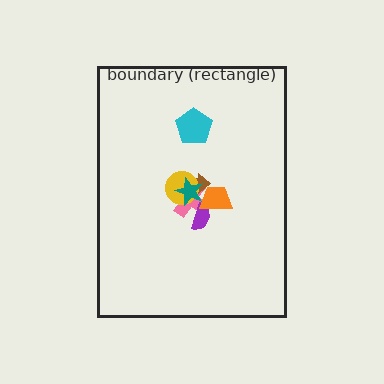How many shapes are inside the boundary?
7 inside, 0 outside.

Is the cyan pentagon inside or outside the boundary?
Inside.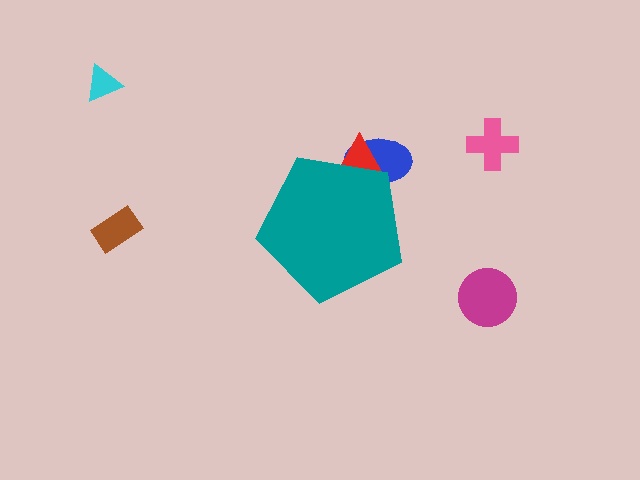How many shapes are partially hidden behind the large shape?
2 shapes are partially hidden.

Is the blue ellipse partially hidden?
Yes, the blue ellipse is partially hidden behind the teal pentagon.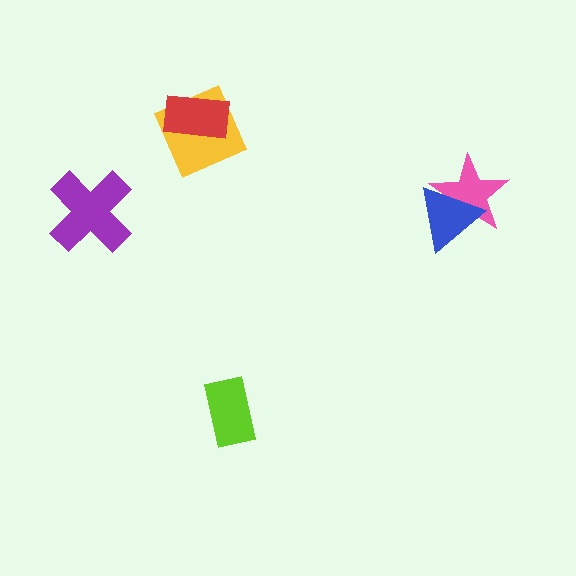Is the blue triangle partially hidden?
No, no other shape covers it.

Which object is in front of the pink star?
The blue triangle is in front of the pink star.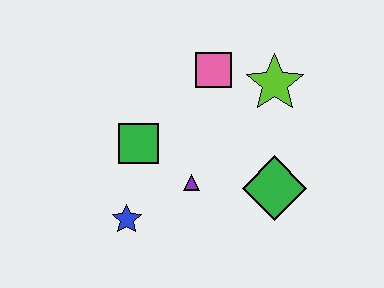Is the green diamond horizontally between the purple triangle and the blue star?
No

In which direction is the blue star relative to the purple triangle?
The blue star is to the left of the purple triangle.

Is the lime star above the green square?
Yes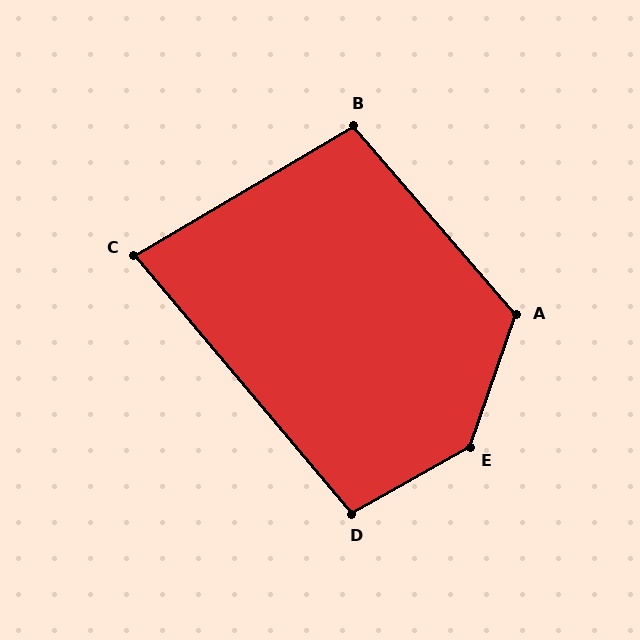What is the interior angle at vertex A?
Approximately 120 degrees (obtuse).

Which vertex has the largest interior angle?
E, at approximately 139 degrees.